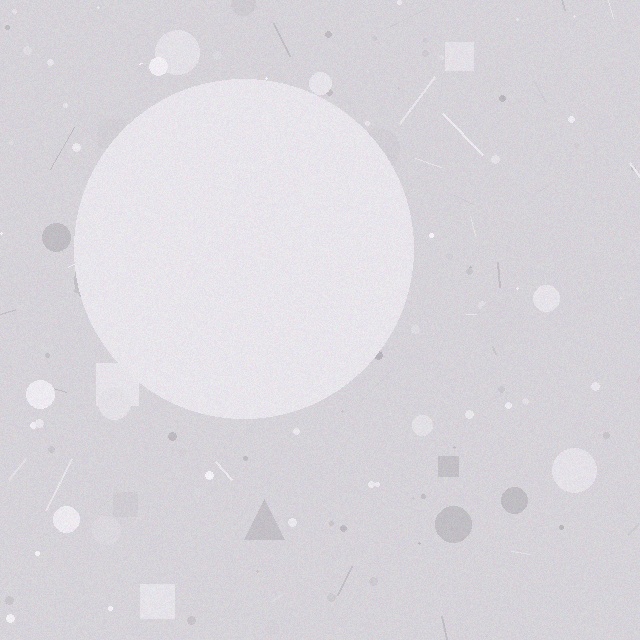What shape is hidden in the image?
A circle is hidden in the image.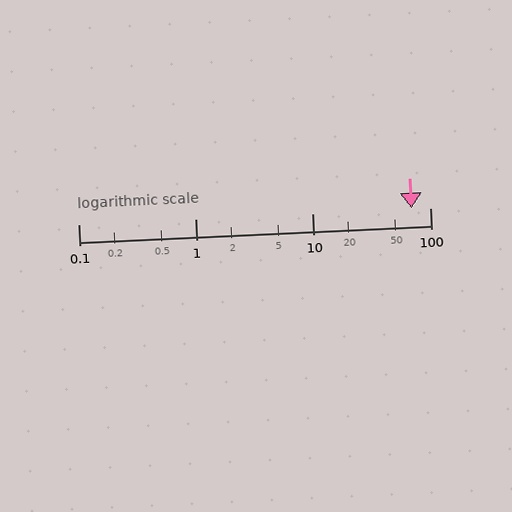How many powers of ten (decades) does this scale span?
The scale spans 3 decades, from 0.1 to 100.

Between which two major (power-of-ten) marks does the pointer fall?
The pointer is between 10 and 100.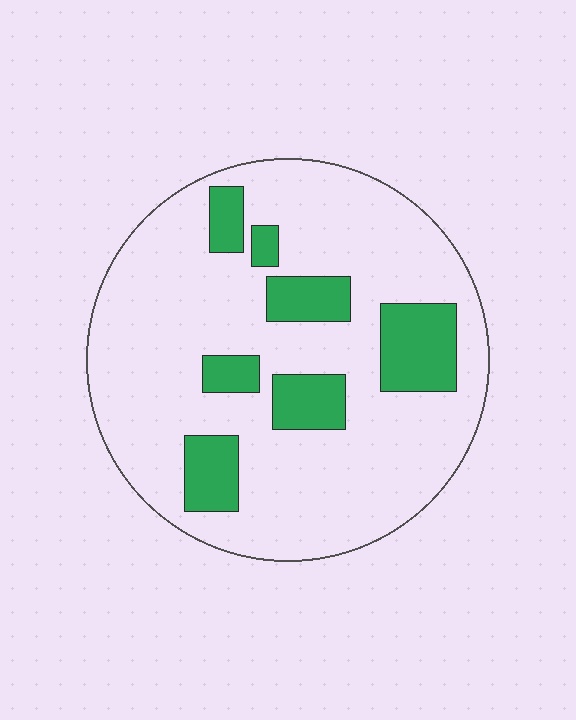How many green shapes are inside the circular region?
7.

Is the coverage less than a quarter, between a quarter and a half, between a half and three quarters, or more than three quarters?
Less than a quarter.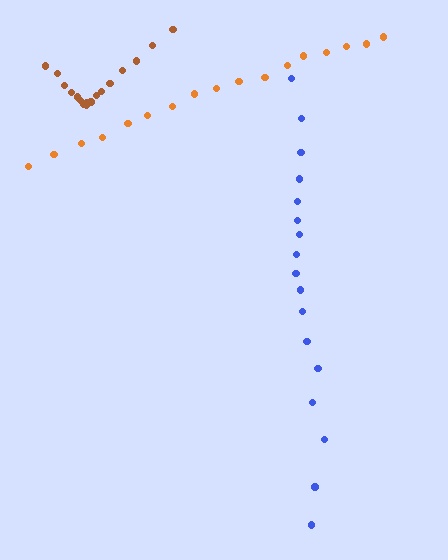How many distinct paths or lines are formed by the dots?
There are 3 distinct paths.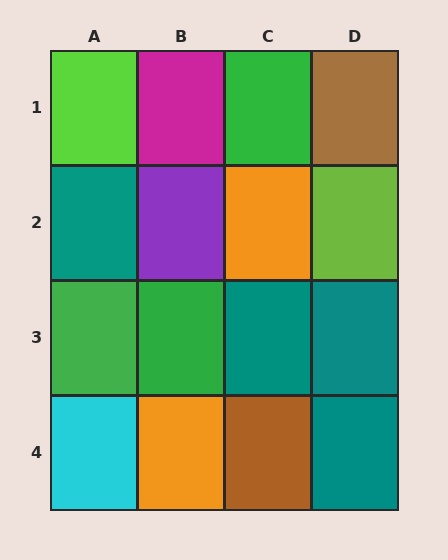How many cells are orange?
2 cells are orange.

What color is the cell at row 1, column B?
Magenta.